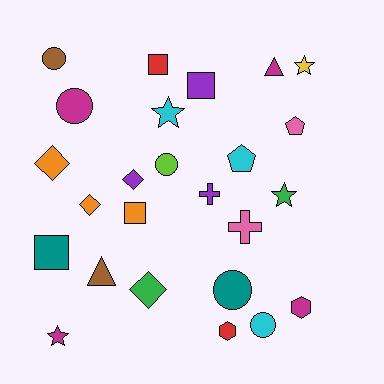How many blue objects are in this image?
There are no blue objects.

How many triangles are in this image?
There are 2 triangles.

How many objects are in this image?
There are 25 objects.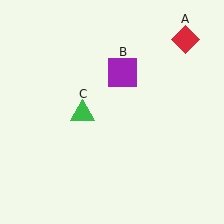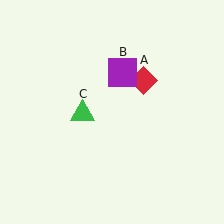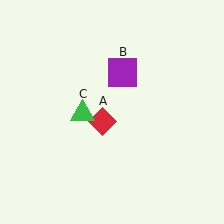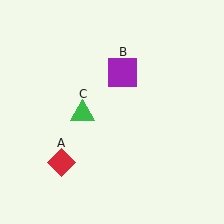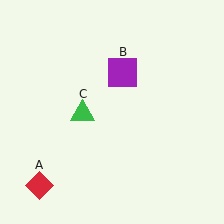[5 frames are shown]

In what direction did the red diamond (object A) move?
The red diamond (object A) moved down and to the left.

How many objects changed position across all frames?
1 object changed position: red diamond (object A).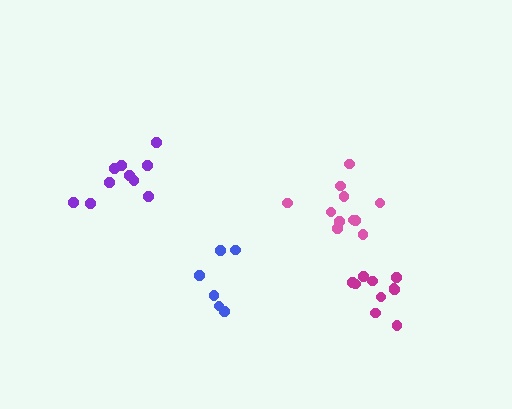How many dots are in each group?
Group 1: 10 dots, Group 2: 11 dots, Group 3: 6 dots, Group 4: 10 dots (37 total).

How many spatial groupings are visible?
There are 4 spatial groupings.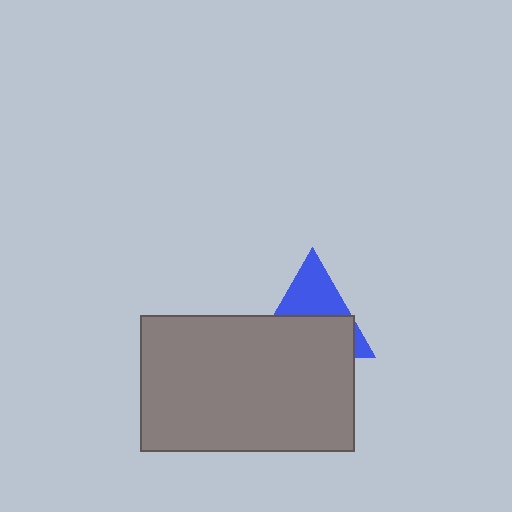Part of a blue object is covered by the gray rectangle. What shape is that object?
It is a triangle.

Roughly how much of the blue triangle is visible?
A small part of it is visible (roughly 44%).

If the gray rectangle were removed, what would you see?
You would see the complete blue triangle.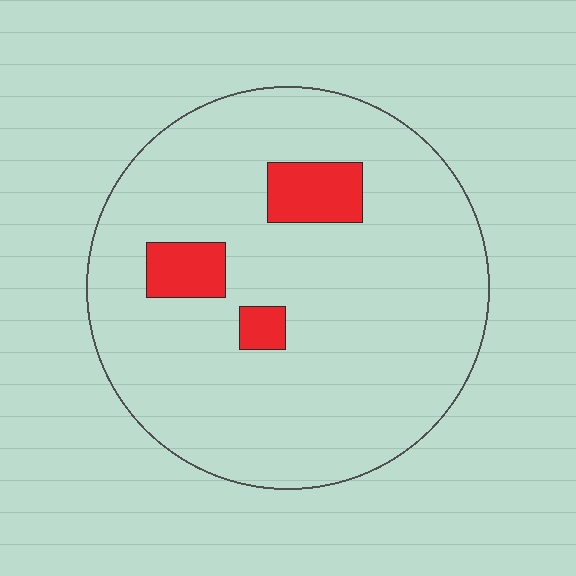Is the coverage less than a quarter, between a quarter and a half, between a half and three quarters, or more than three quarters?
Less than a quarter.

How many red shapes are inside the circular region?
3.